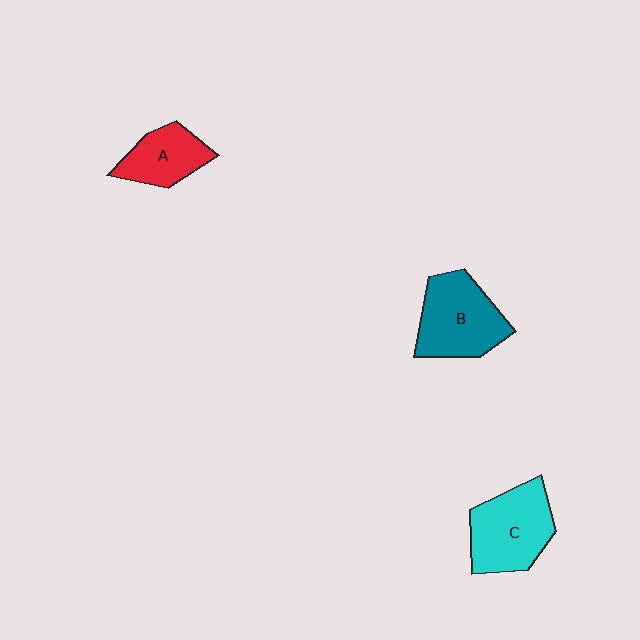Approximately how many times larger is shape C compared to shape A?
Approximately 1.5 times.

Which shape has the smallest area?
Shape A (red).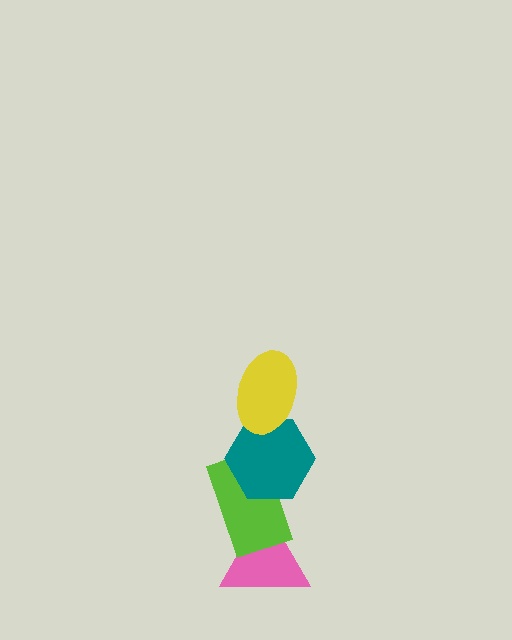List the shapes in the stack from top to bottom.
From top to bottom: the yellow ellipse, the teal hexagon, the lime rectangle, the pink triangle.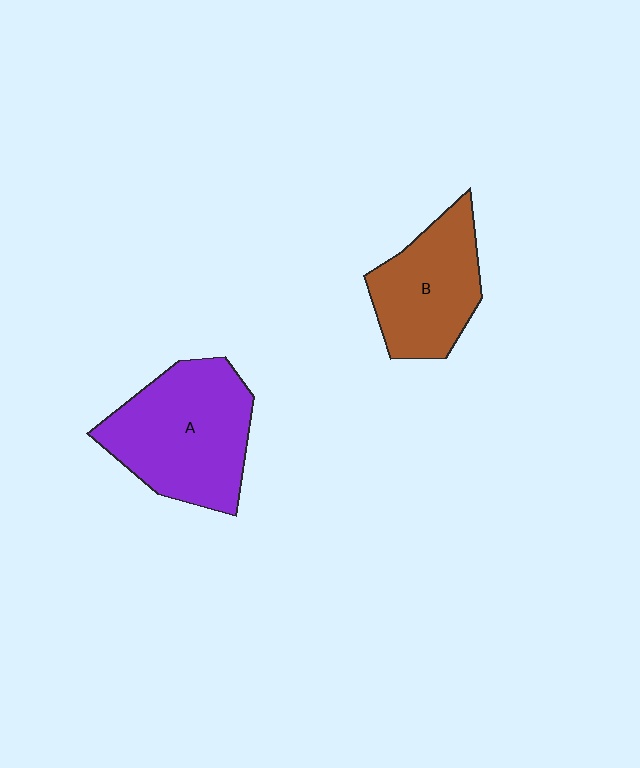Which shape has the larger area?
Shape A (purple).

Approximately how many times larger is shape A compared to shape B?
Approximately 1.3 times.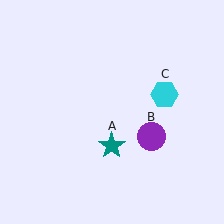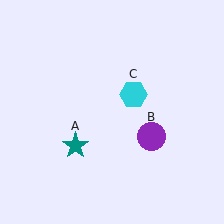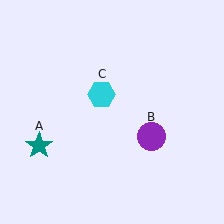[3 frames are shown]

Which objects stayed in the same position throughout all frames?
Purple circle (object B) remained stationary.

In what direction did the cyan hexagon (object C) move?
The cyan hexagon (object C) moved left.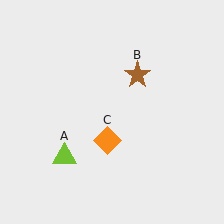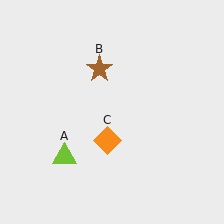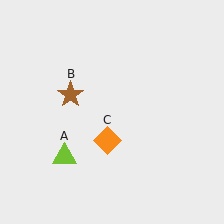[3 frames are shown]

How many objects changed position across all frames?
1 object changed position: brown star (object B).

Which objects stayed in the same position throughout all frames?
Lime triangle (object A) and orange diamond (object C) remained stationary.